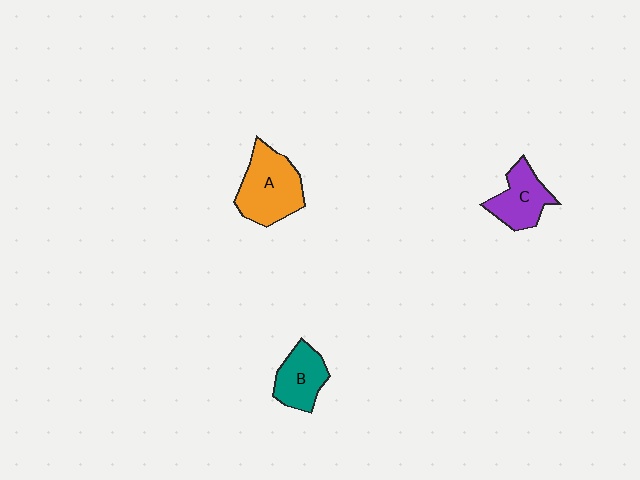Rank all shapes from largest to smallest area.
From largest to smallest: A (orange), C (purple), B (teal).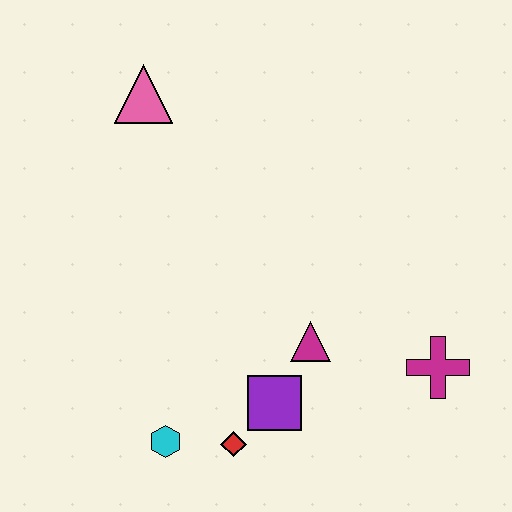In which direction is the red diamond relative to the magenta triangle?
The red diamond is below the magenta triangle.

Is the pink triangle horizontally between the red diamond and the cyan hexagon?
No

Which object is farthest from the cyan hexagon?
The pink triangle is farthest from the cyan hexagon.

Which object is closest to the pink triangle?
The magenta triangle is closest to the pink triangle.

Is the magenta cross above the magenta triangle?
No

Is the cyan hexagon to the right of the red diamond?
No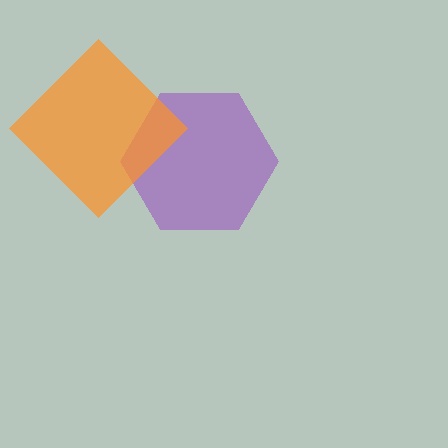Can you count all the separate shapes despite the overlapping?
Yes, there are 2 separate shapes.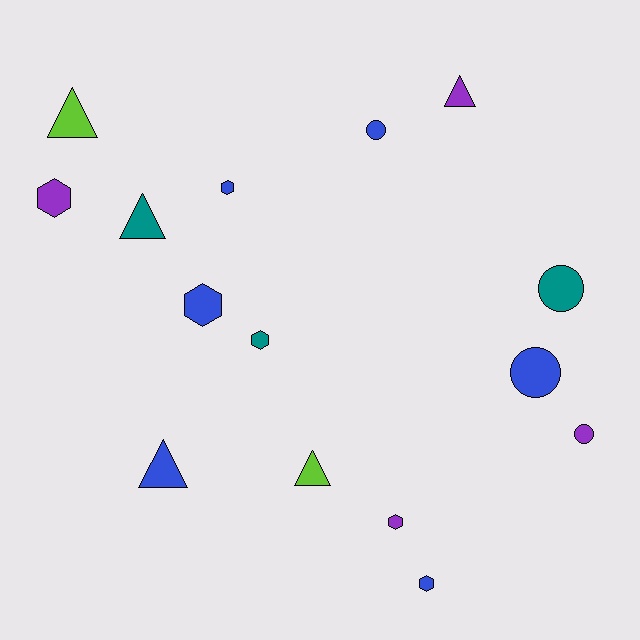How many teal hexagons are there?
There is 1 teal hexagon.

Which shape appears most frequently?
Hexagon, with 6 objects.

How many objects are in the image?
There are 15 objects.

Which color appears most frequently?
Blue, with 6 objects.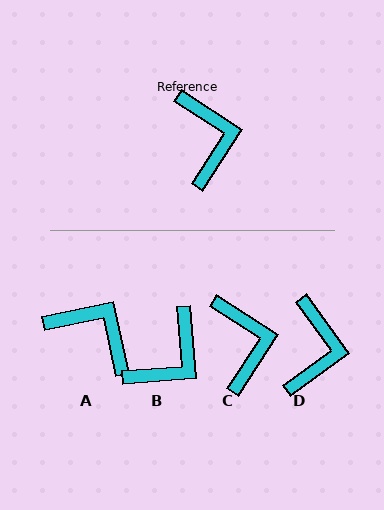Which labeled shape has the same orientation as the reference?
C.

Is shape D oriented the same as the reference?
No, it is off by about 21 degrees.